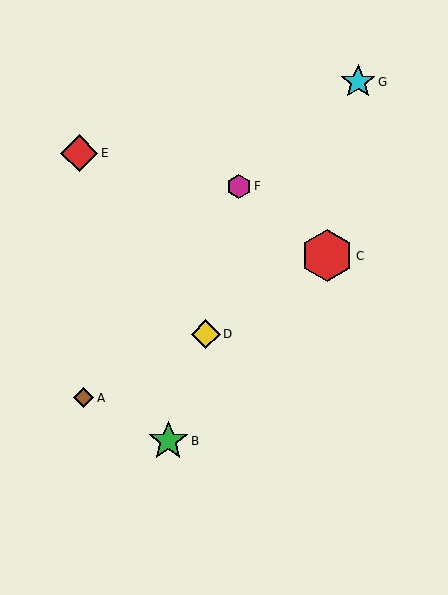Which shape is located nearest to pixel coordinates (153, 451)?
The green star (labeled B) at (168, 441) is nearest to that location.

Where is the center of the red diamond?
The center of the red diamond is at (79, 153).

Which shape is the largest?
The red hexagon (labeled C) is the largest.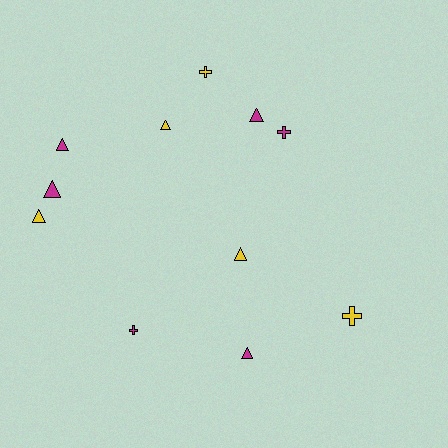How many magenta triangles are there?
There are 4 magenta triangles.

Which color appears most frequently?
Magenta, with 6 objects.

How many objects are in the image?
There are 11 objects.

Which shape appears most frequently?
Triangle, with 7 objects.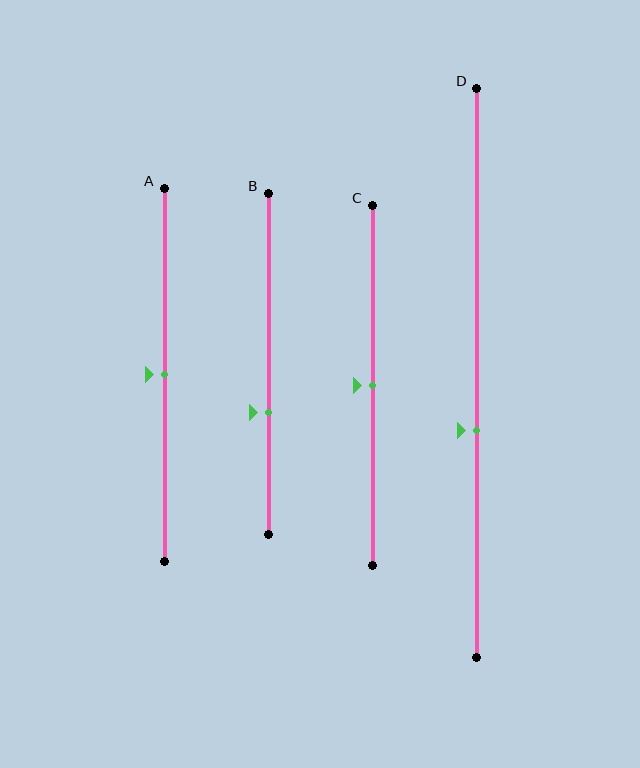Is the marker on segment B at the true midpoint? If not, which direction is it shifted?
No, the marker on segment B is shifted downward by about 14% of the segment length.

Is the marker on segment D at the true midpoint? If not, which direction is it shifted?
No, the marker on segment D is shifted downward by about 10% of the segment length.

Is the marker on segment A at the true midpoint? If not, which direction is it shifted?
Yes, the marker on segment A is at the true midpoint.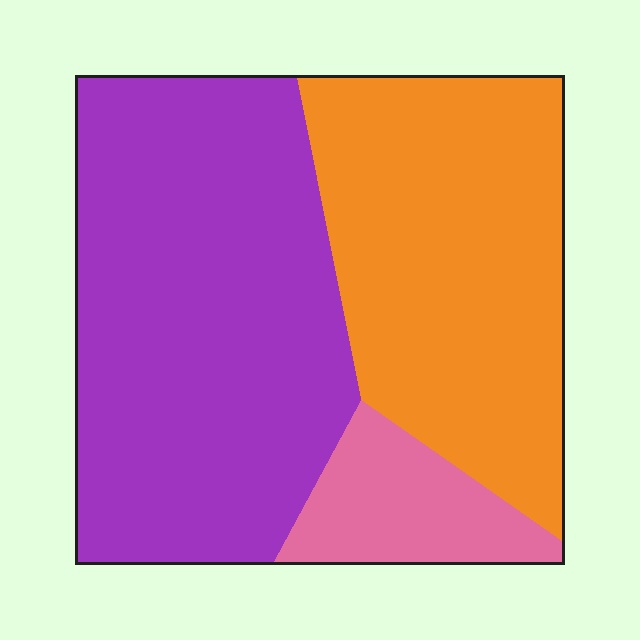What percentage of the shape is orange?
Orange covers roughly 40% of the shape.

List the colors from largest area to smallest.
From largest to smallest: purple, orange, pink.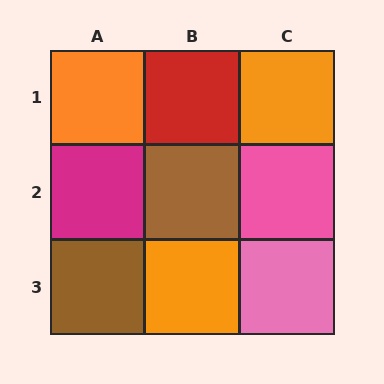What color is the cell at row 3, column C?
Pink.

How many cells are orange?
3 cells are orange.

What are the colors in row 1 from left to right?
Orange, red, orange.